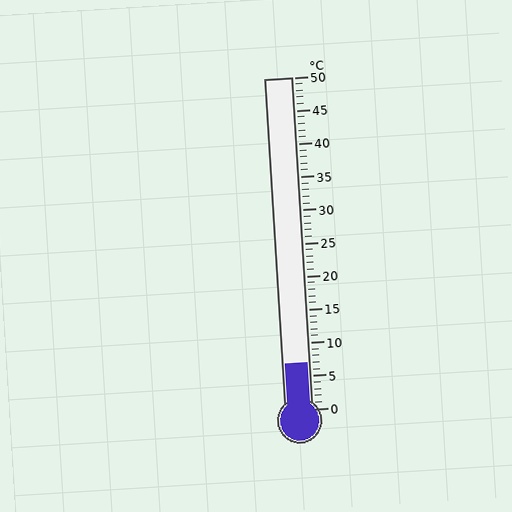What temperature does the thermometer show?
The thermometer shows approximately 7°C.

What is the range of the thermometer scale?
The thermometer scale ranges from 0°C to 50°C.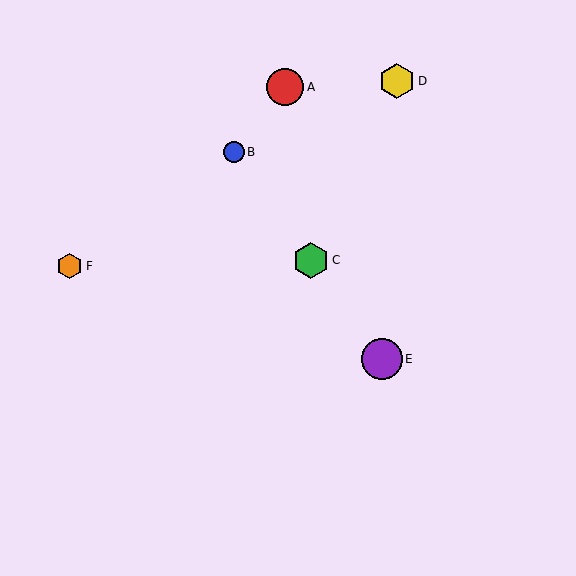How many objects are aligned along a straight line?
3 objects (B, C, E) are aligned along a straight line.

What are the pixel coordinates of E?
Object E is at (382, 359).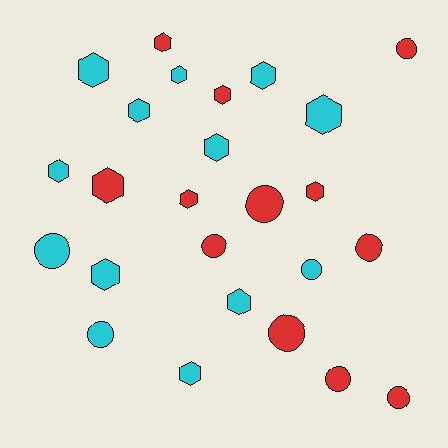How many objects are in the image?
There are 25 objects.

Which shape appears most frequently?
Hexagon, with 15 objects.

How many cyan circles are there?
There are 3 cyan circles.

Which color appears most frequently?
Cyan, with 13 objects.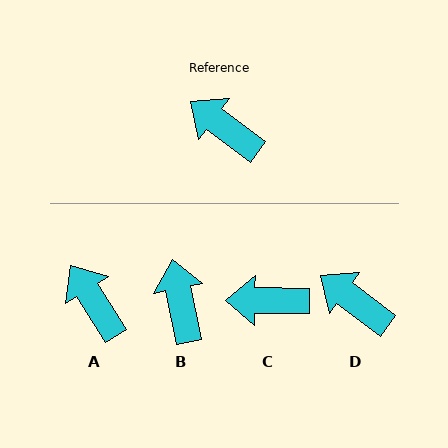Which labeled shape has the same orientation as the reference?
D.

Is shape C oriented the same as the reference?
No, it is off by about 36 degrees.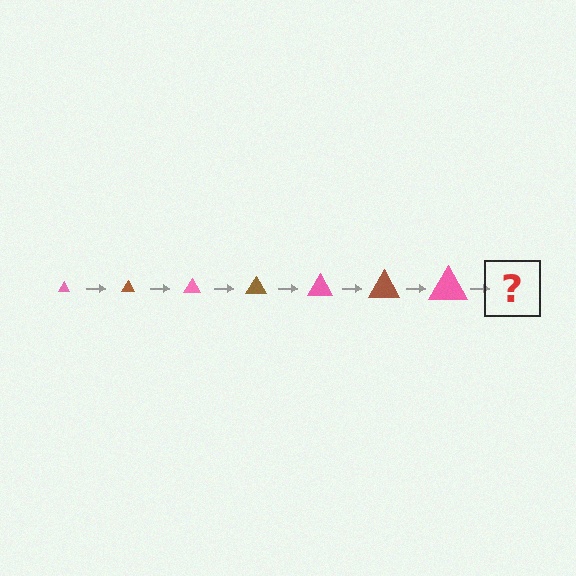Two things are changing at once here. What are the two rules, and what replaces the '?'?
The two rules are that the triangle grows larger each step and the color cycles through pink and brown. The '?' should be a brown triangle, larger than the previous one.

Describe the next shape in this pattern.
It should be a brown triangle, larger than the previous one.